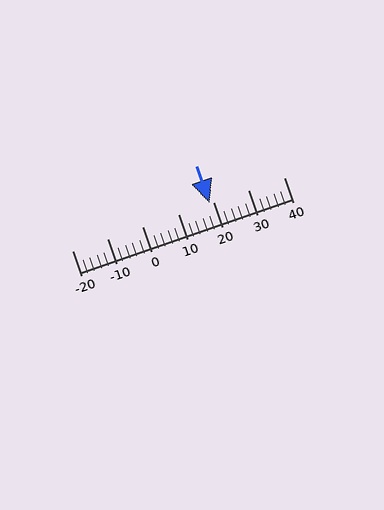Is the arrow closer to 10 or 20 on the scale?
The arrow is closer to 20.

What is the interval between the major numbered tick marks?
The major tick marks are spaced 10 units apart.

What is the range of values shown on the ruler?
The ruler shows values from -20 to 40.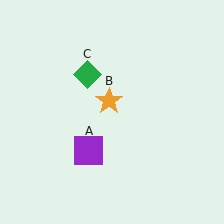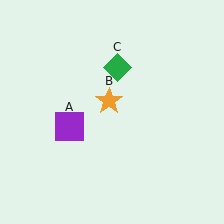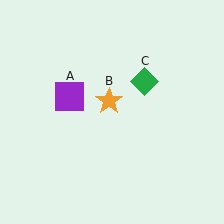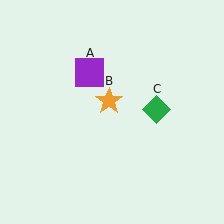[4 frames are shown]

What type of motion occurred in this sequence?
The purple square (object A), green diamond (object C) rotated clockwise around the center of the scene.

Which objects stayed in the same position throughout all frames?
Orange star (object B) remained stationary.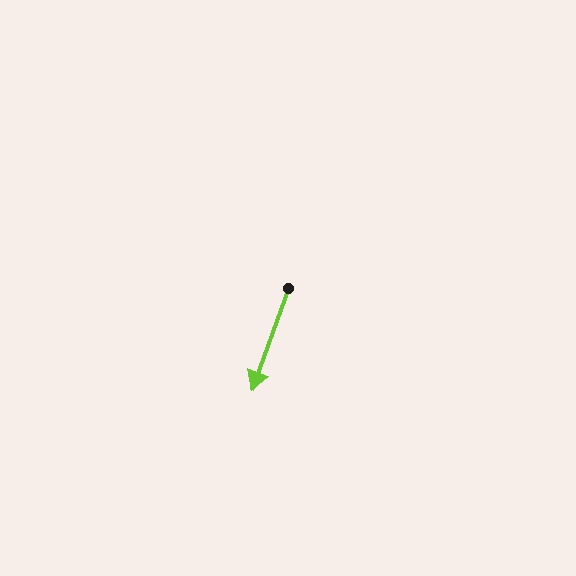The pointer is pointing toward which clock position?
Roughly 7 o'clock.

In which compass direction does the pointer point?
South.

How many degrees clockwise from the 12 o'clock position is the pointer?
Approximately 200 degrees.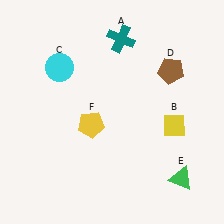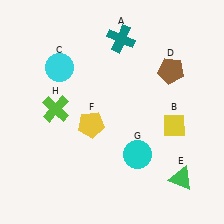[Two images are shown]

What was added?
A cyan circle (G), a lime cross (H) were added in Image 2.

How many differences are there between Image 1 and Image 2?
There are 2 differences between the two images.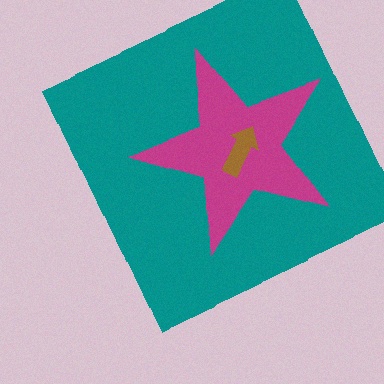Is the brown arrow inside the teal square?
Yes.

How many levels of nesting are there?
3.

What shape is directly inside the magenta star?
The brown arrow.